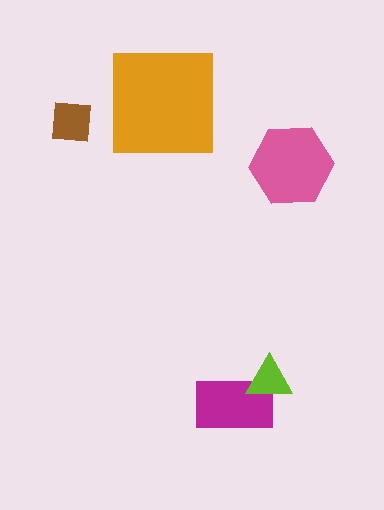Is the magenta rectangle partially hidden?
Yes, it is partially covered by another shape.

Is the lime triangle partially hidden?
No, no other shape covers it.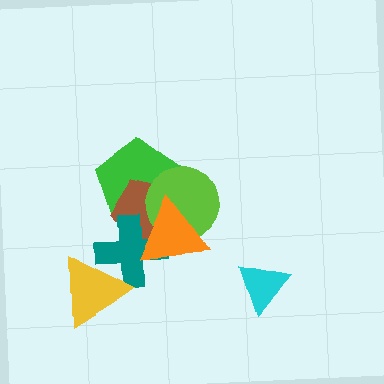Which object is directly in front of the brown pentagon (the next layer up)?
The teal cross is directly in front of the brown pentagon.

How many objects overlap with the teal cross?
4 objects overlap with the teal cross.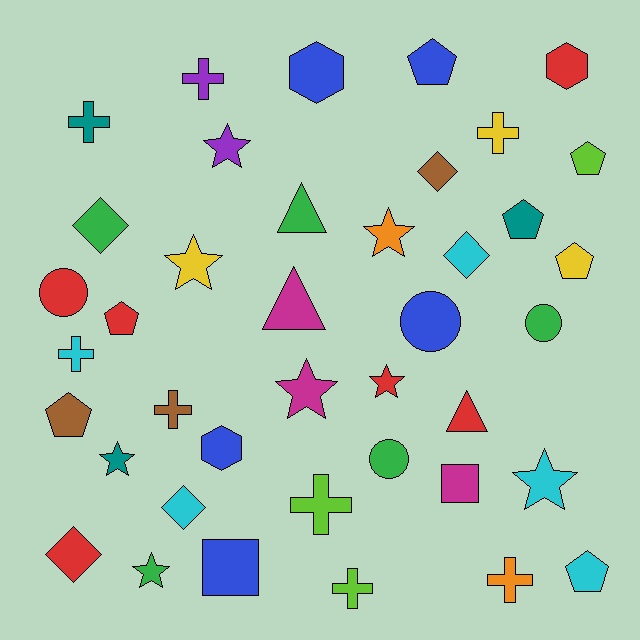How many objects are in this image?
There are 40 objects.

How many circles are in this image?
There are 4 circles.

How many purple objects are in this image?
There are 2 purple objects.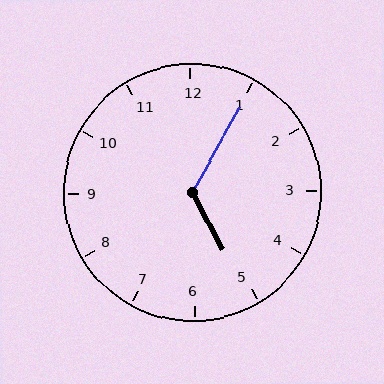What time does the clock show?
5:05.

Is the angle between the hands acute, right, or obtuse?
It is obtuse.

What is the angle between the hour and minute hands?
Approximately 122 degrees.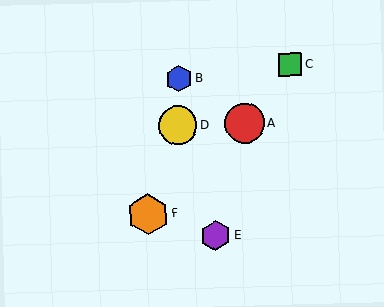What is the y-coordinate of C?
Object C is at y≈65.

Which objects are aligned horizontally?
Objects A, D are aligned horizontally.